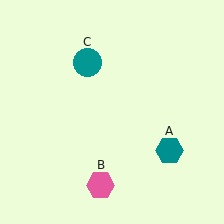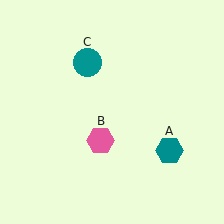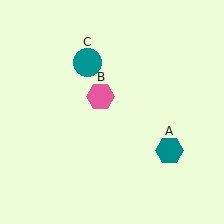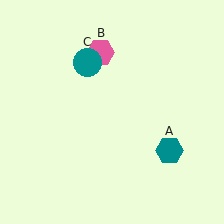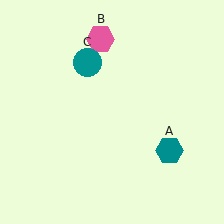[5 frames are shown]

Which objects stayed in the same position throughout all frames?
Teal hexagon (object A) and teal circle (object C) remained stationary.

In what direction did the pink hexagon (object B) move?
The pink hexagon (object B) moved up.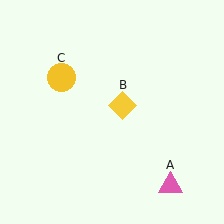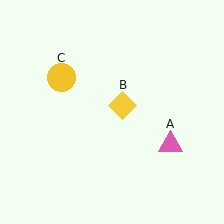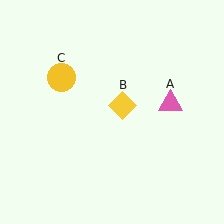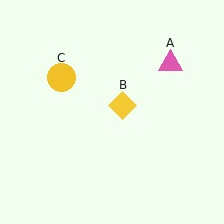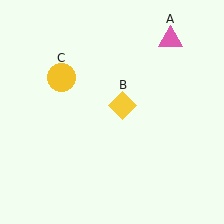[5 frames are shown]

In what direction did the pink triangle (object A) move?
The pink triangle (object A) moved up.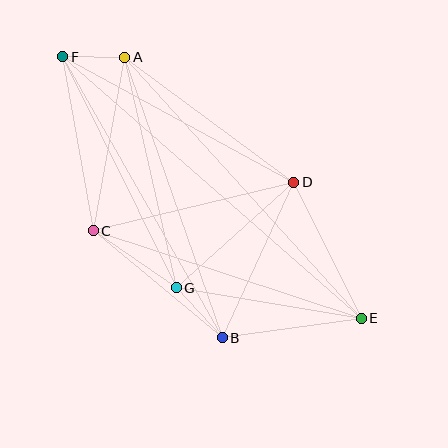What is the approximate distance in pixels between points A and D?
The distance between A and D is approximately 210 pixels.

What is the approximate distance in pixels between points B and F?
The distance between B and F is approximately 323 pixels.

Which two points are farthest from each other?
Points E and F are farthest from each other.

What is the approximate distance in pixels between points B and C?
The distance between B and C is approximately 168 pixels.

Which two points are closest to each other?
Points A and F are closest to each other.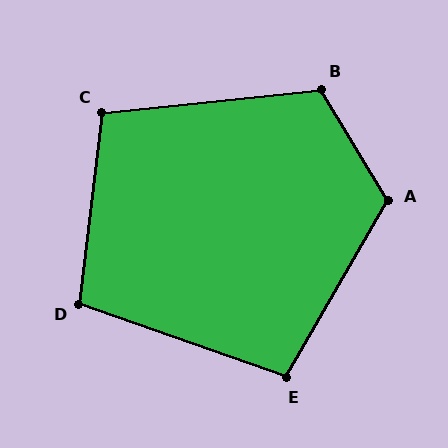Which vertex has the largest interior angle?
A, at approximately 119 degrees.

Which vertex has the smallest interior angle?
E, at approximately 100 degrees.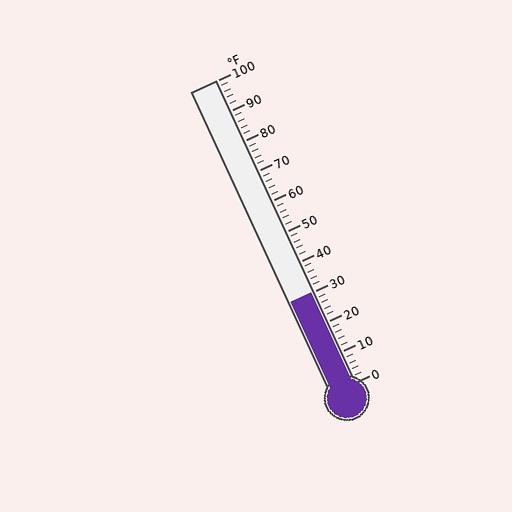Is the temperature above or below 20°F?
The temperature is above 20°F.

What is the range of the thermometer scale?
The thermometer scale ranges from 0°F to 100°F.